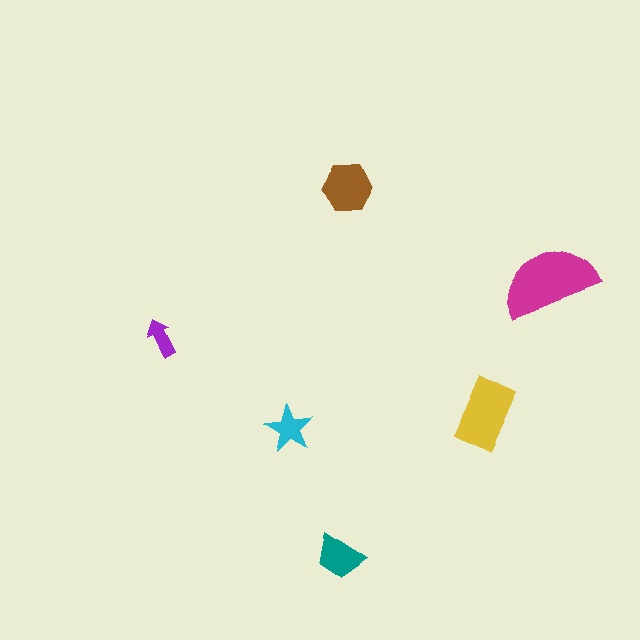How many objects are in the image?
There are 6 objects in the image.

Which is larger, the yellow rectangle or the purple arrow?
The yellow rectangle.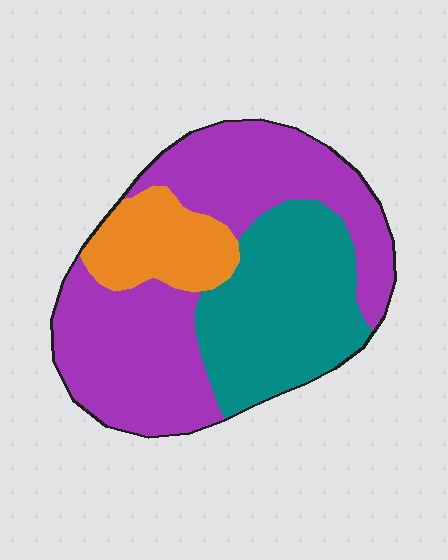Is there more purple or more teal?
Purple.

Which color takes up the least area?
Orange, at roughly 15%.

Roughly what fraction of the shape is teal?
Teal takes up about one third (1/3) of the shape.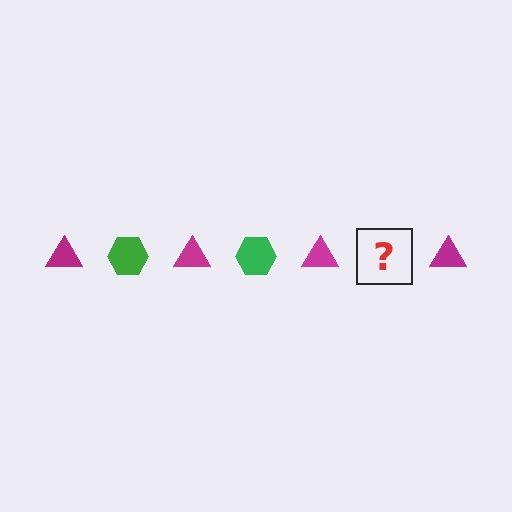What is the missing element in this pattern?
The missing element is a green hexagon.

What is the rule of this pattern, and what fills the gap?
The rule is that the pattern alternates between magenta triangle and green hexagon. The gap should be filled with a green hexagon.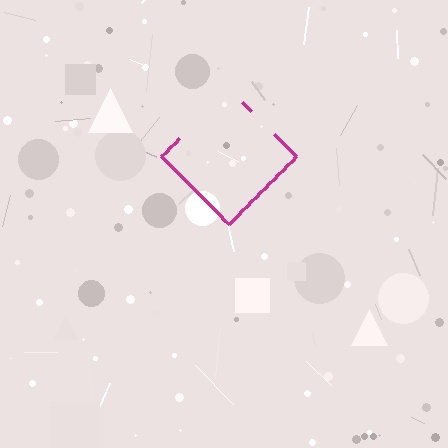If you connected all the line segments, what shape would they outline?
They would outline a diamond.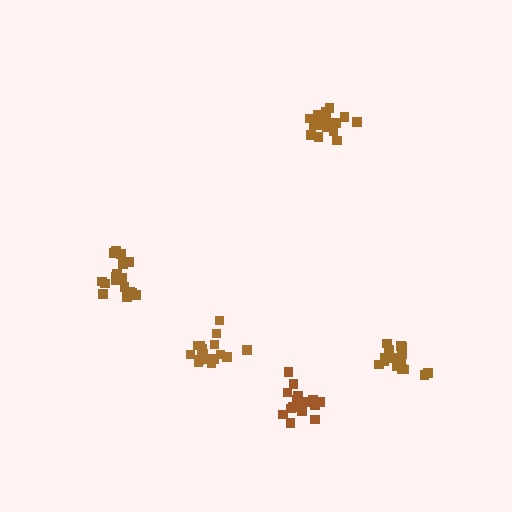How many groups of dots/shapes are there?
There are 5 groups.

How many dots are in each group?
Group 1: 18 dots, Group 2: 15 dots, Group 3: 19 dots, Group 4: 17 dots, Group 5: 17 dots (86 total).